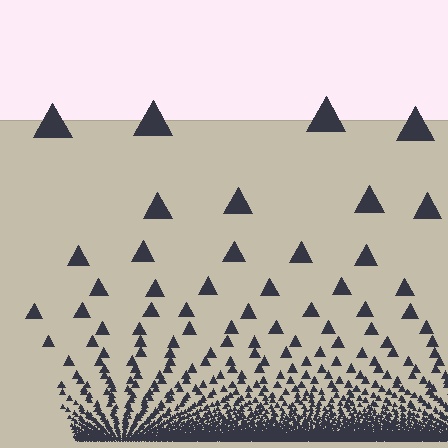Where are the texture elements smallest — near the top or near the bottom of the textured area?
Near the bottom.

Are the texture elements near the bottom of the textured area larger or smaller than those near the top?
Smaller. The gradient is inverted — elements near the bottom are smaller and denser.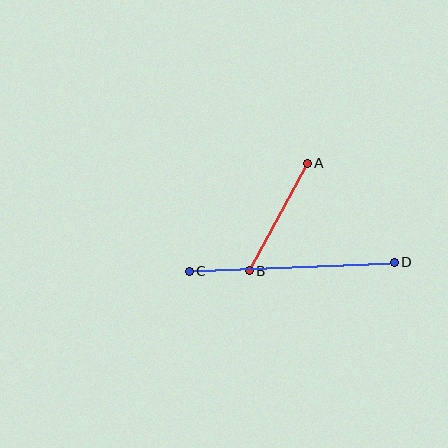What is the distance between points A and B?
The distance is approximately 122 pixels.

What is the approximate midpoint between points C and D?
The midpoint is at approximately (292, 267) pixels.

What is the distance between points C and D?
The distance is approximately 205 pixels.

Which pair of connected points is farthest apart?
Points C and D are farthest apart.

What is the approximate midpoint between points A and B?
The midpoint is at approximately (278, 217) pixels.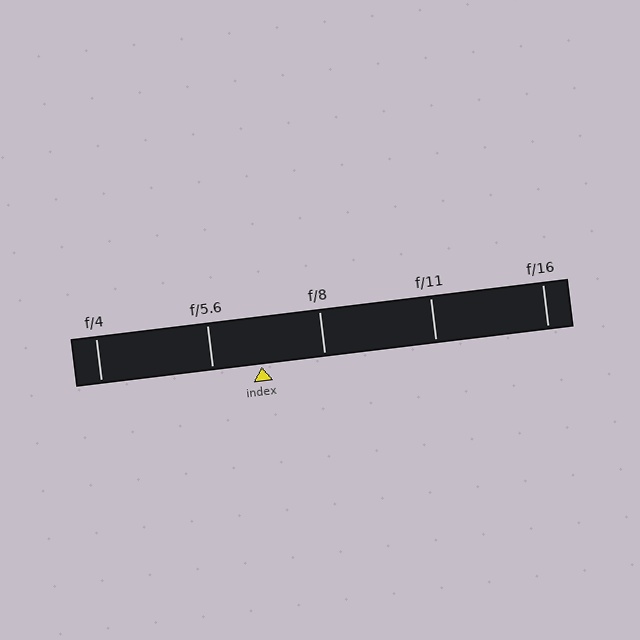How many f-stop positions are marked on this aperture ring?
There are 5 f-stop positions marked.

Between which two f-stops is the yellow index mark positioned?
The index mark is between f/5.6 and f/8.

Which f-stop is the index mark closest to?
The index mark is closest to f/5.6.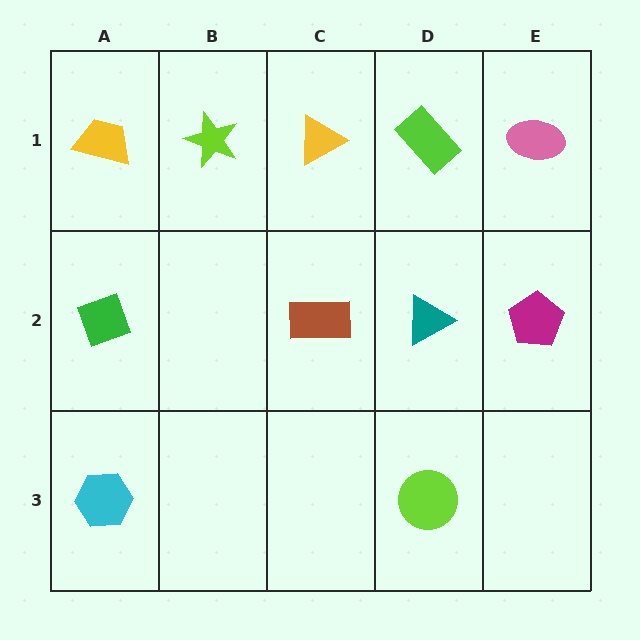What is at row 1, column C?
A yellow triangle.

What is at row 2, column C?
A brown rectangle.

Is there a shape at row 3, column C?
No, that cell is empty.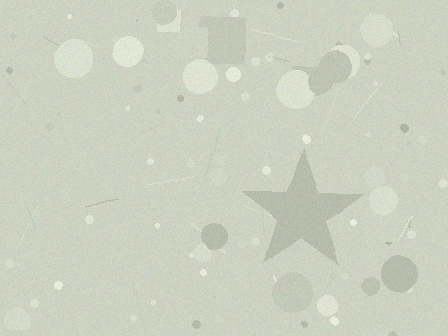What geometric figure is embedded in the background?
A star is embedded in the background.